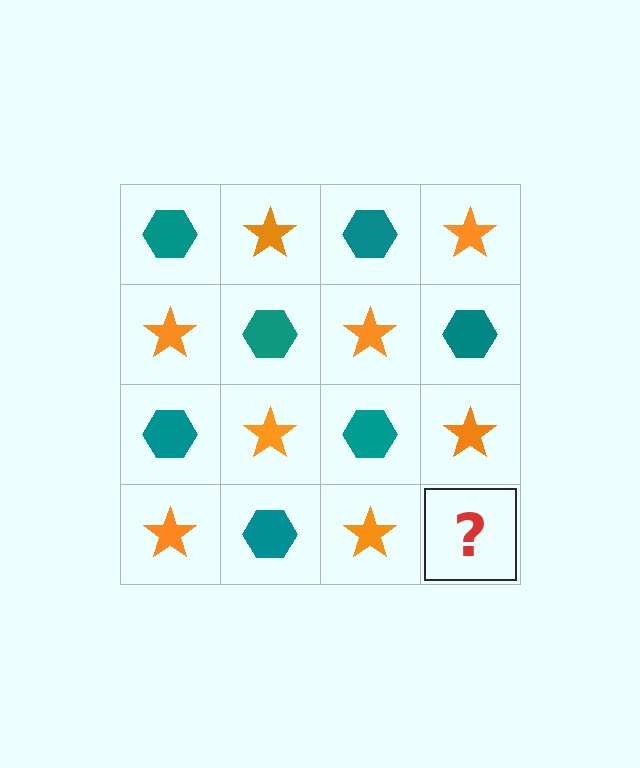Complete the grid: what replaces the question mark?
The question mark should be replaced with a teal hexagon.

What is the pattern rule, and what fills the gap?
The rule is that it alternates teal hexagon and orange star in a checkerboard pattern. The gap should be filled with a teal hexagon.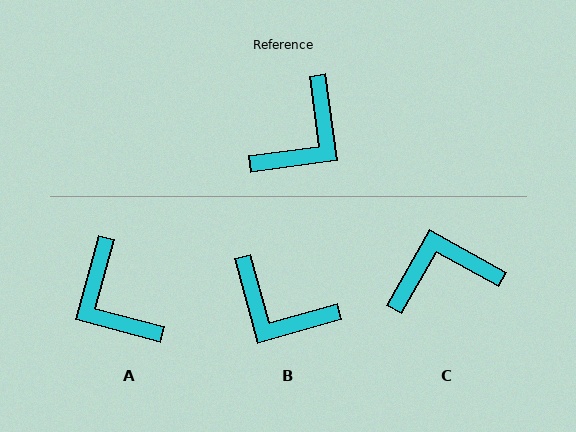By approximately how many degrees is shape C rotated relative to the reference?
Approximately 143 degrees counter-clockwise.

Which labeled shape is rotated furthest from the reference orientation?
C, about 143 degrees away.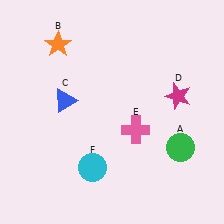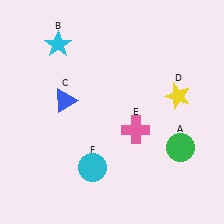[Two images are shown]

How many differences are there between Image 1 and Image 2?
There are 2 differences between the two images.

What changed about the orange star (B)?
In Image 1, B is orange. In Image 2, it changed to cyan.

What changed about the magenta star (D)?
In Image 1, D is magenta. In Image 2, it changed to yellow.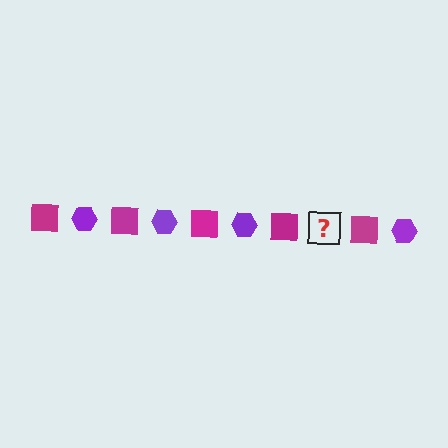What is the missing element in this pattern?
The missing element is a purple hexagon.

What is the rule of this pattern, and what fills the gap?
The rule is that the pattern alternates between magenta square and purple hexagon. The gap should be filled with a purple hexagon.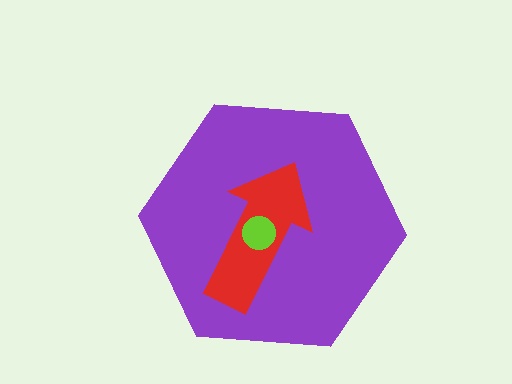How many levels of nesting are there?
3.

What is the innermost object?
The lime circle.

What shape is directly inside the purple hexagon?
The red arrow.